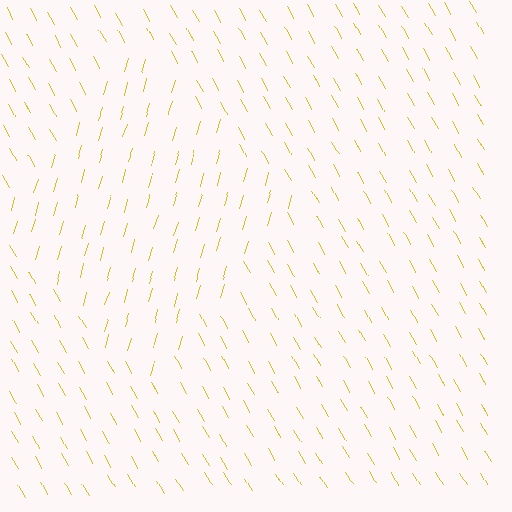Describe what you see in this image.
The image is filled with small yellow line segments. A diamond region in the image has lines oriented differently from the surrounding lines, creating a visible texture boundary.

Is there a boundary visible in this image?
Yes, there is a texture boundary formed by a change in line orientation.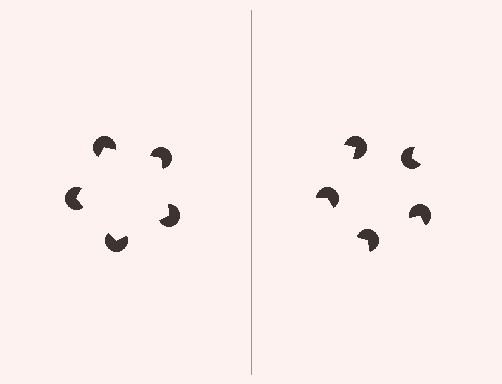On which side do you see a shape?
An illusory pentagon appears on the left side. On the right side the wedge cuts are rotated, so no coherent shape forms.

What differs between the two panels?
The pac-man discs are positioned identically on both sides; only the wedge orientations differ. On the left they align to a pentagon; on the right they are misaligned.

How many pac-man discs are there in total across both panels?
10 — 5 on each side.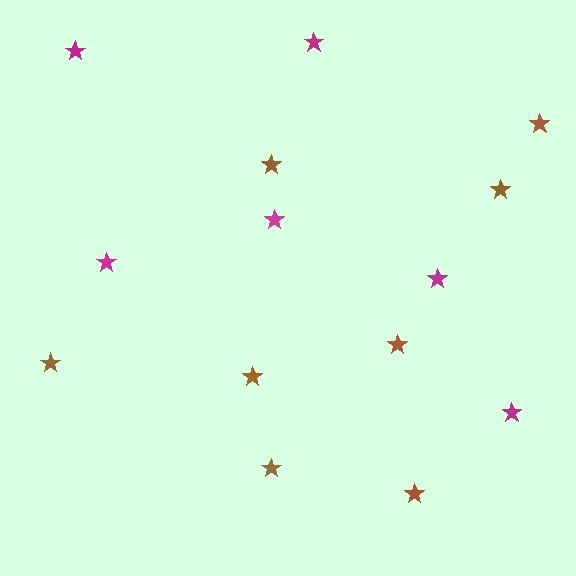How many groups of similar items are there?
There are 2 groups: one group of magenta stars (6) and one group of brown stars (8).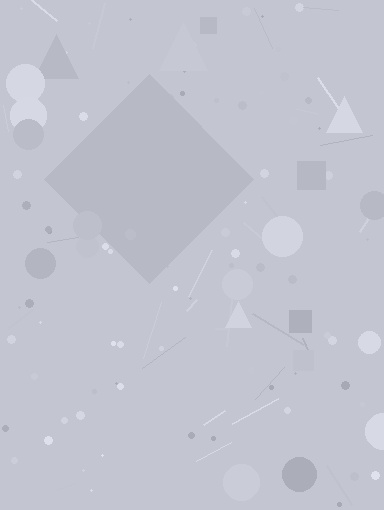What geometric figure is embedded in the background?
A diamond is embedded in the background.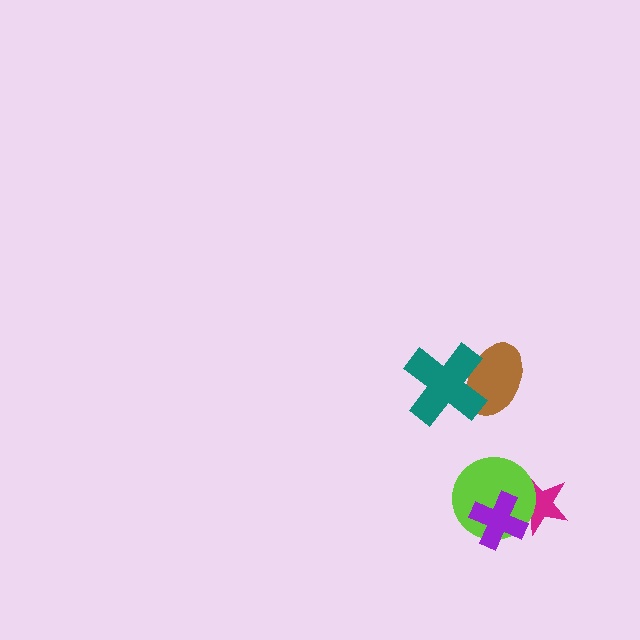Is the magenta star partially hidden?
Yes, it is partially covered by another shape.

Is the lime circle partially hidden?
Yes, it is partially covered by another shape.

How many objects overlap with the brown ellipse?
1 object overlaps with the brown ellipse.